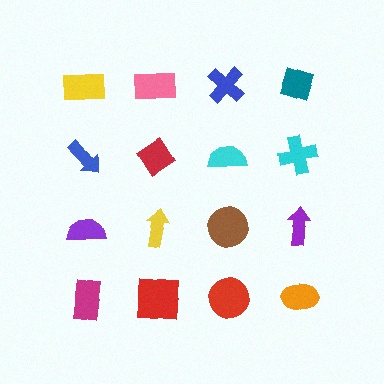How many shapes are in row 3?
4 shapes.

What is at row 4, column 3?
A red circle.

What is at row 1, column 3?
A blue cross.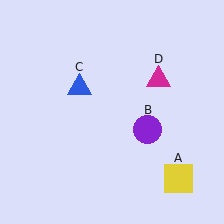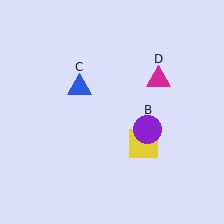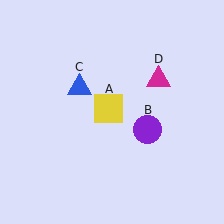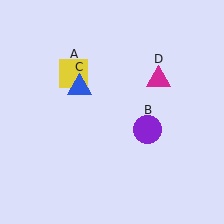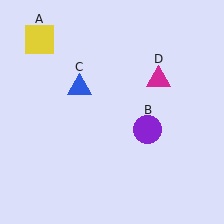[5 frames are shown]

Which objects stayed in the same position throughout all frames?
Purple circle (object B) and blue triangle (object C) and magenta triangle (object D) remained stationary.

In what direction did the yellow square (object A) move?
The yellow square (object A) moved up and to the left.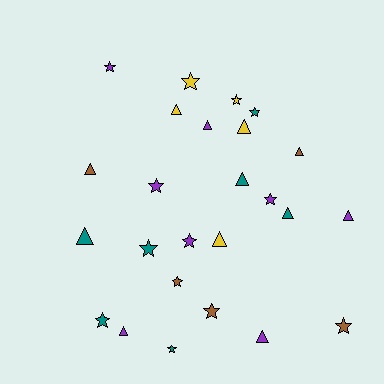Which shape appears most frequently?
Star, with 13 objects.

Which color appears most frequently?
Purple, with 8 objects.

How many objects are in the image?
There are 25 objects.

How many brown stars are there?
There are 3 brown stars.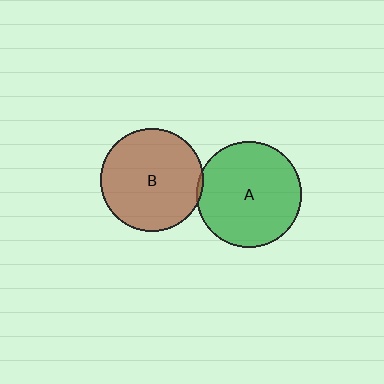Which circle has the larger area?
Circle A (green).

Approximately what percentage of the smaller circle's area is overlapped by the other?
Approximately 5%.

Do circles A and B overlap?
Yes.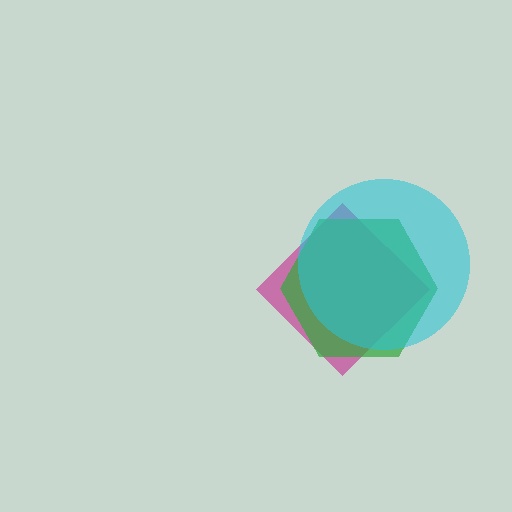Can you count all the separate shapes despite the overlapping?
Yes, there are 3 separate shapes.